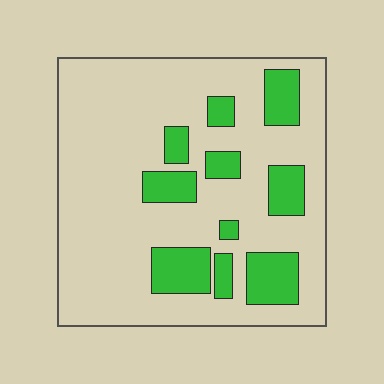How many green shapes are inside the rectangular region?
10.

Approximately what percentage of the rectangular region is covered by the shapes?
Approximately 20%.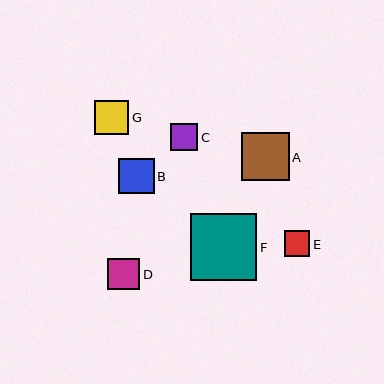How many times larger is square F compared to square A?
Square F is approximately 1.4 times the size of square A.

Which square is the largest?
Square F is the largest with a size of approximately 67 pixels.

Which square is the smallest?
Square E is the smallest with a size of approximately 25 pixels.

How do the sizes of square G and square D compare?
Square G and square D are approximately the same size.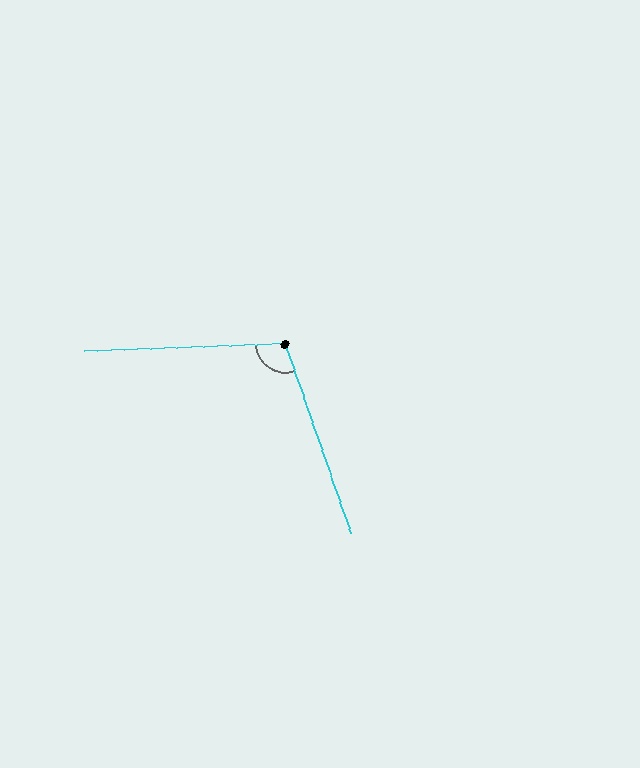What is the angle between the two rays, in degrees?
Approximately 107 degrees.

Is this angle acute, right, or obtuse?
It is obtuse.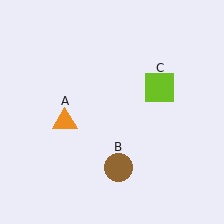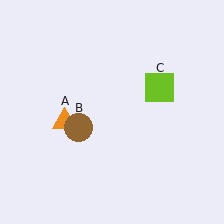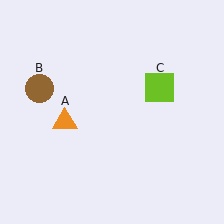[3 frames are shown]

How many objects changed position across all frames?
1 object changed position: brown circle (object B).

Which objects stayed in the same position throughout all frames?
Orange triangle (object A) and lime square (object C) remained stationary.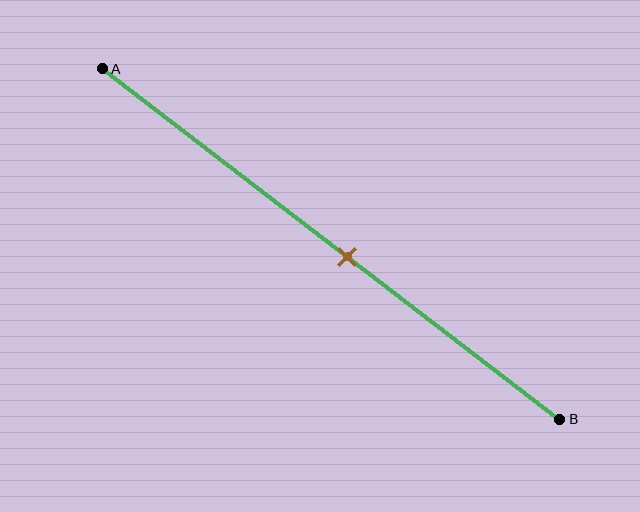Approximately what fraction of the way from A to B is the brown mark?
The brown mark is approximately 55% of the way from A to B.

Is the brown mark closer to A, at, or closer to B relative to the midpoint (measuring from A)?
The brown mark is closer to point B than the midpoint of segment AB.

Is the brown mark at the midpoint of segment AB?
No, the mark is at about 55% from A, not at the 50% midpoint.